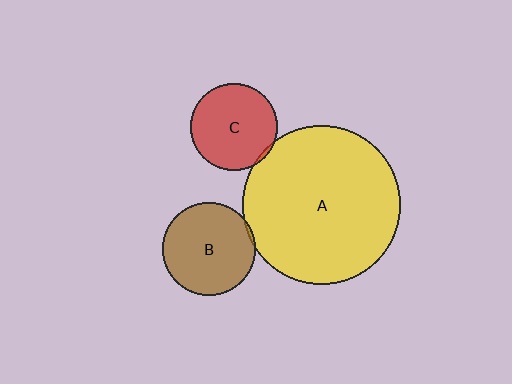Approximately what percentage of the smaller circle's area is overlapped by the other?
Approximately 5%.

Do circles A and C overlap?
Yes.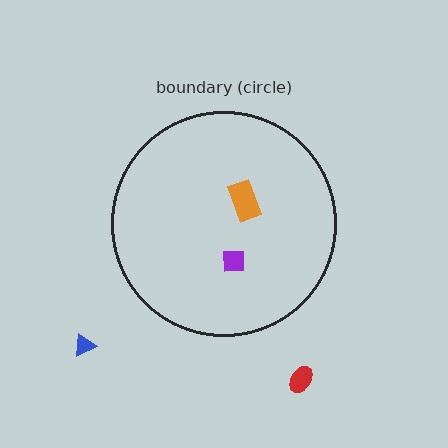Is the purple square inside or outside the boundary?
Inside.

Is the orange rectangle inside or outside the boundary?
Inside.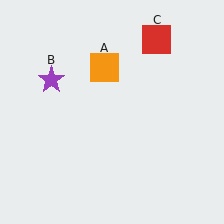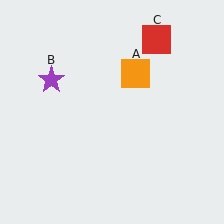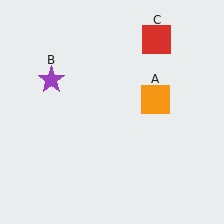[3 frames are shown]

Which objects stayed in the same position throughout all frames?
Purple star (object B) and red square (object C) remained stationary.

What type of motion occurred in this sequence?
The orange square (object A) rotated clockwise around the center of the scene.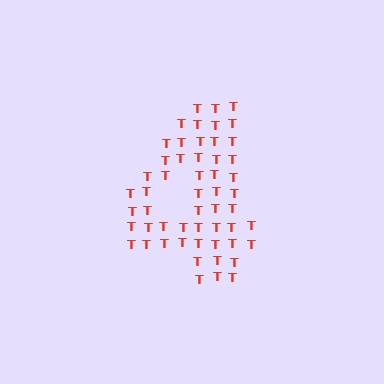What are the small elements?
The small elements are letter T's.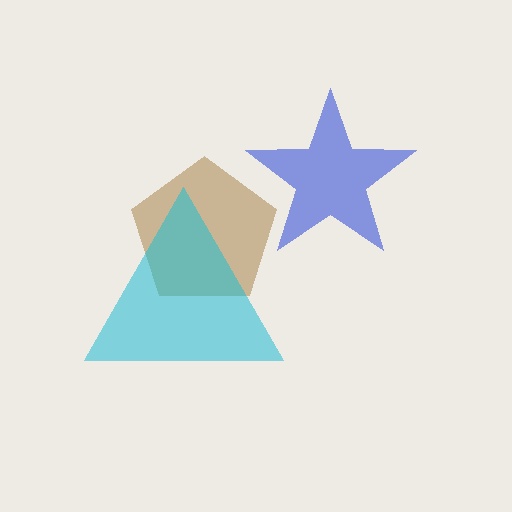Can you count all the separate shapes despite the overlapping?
Yes, there are 3 separate shapes.